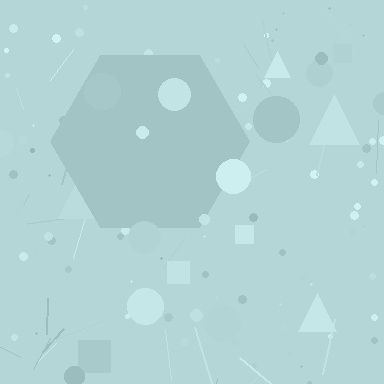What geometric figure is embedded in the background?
A hexagon is embedded in the background.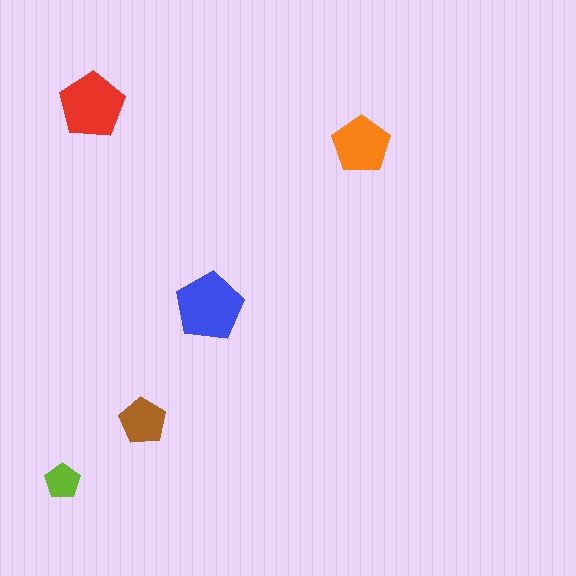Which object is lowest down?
The lime pentagon is bottommost.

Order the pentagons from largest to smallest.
the blue one, the red one, the orange one, the brown one, the lime one.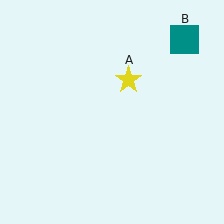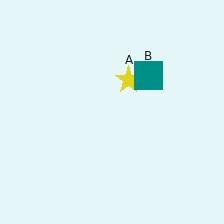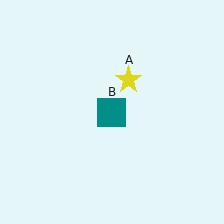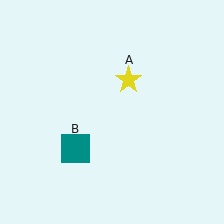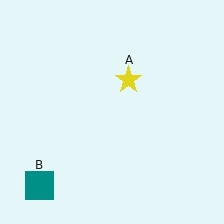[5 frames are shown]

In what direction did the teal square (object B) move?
The teal square (object B) moved down and to the left.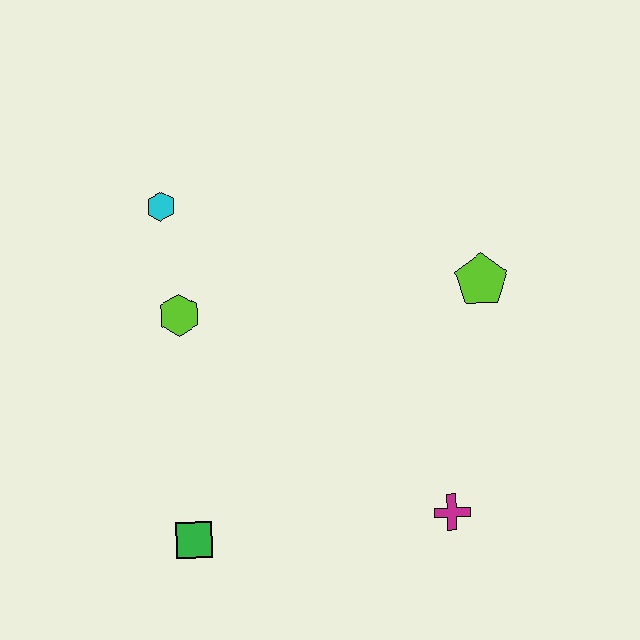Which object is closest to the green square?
The lime hexagon is closest to the green square.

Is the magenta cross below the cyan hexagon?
Yes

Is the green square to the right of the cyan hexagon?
Yes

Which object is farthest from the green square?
The lime pentagon is farthest from the green square.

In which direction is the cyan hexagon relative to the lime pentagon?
The cyan hexagon is to the left of the lime pentagon.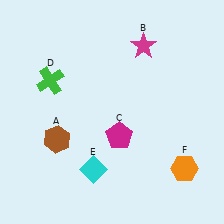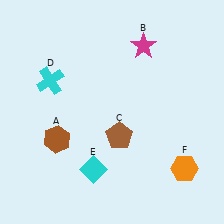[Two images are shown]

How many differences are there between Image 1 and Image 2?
There are 2 differences between the two images.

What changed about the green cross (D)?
In Image 1, D is green. In Image 2, it changed to cyan.